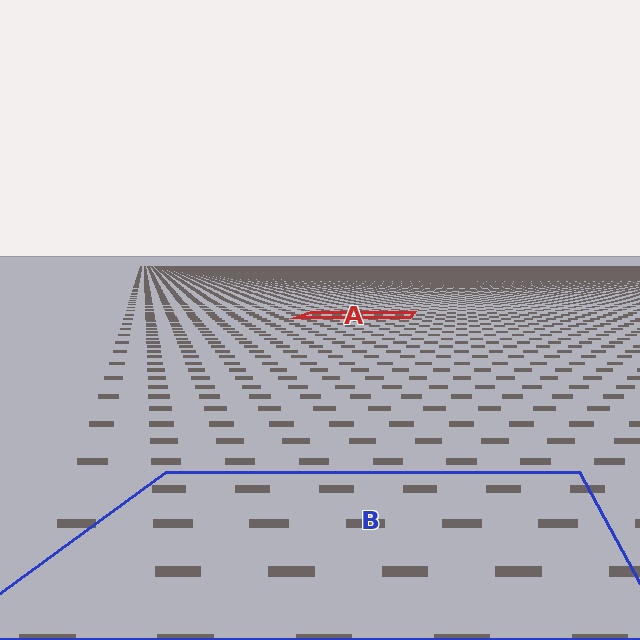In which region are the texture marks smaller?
The texture marks are smaller in region A, because it is farther away.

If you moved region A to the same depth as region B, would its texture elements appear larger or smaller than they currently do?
They would appear larger. At a closer depth, the same texture elements are projected at a bigger on-screen size.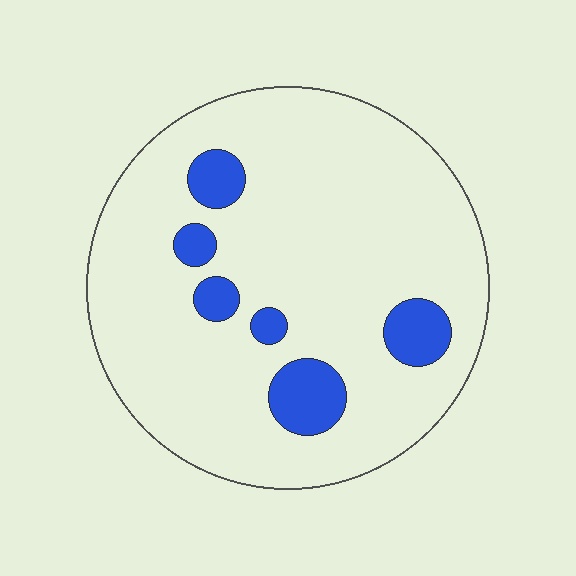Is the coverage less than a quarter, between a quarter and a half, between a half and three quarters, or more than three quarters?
Less than a quarter.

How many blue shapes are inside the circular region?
6.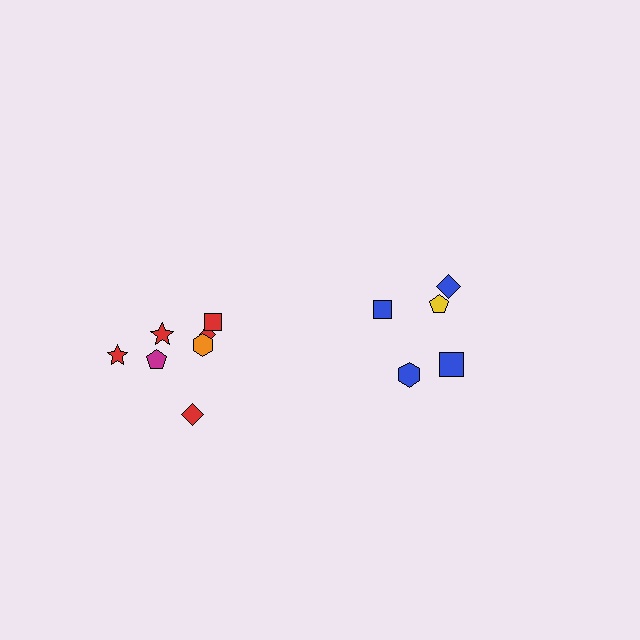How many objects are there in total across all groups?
There are 12 objects.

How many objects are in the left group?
There are 7 objects.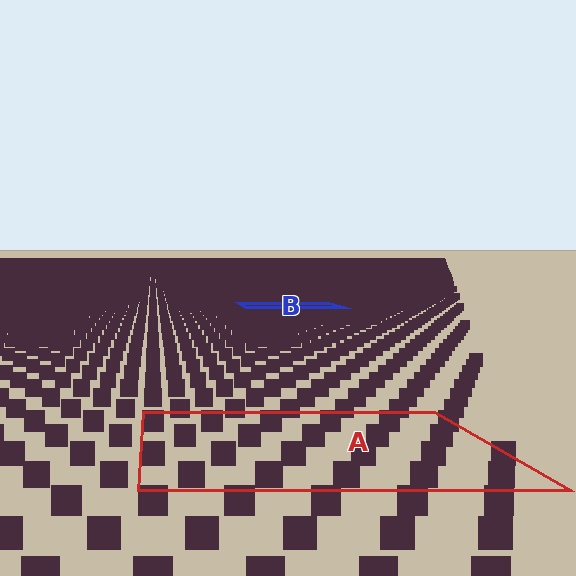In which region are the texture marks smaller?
The texture marks are smaller in region B, because it is farther away.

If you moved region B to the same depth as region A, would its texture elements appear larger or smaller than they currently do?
They would appear larger. At a closer depth, the same texture elements are projected at a bigger on-screen size.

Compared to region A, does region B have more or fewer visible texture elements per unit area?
Region B has more texture elements per unit area — they are packed more densely because it is farther away.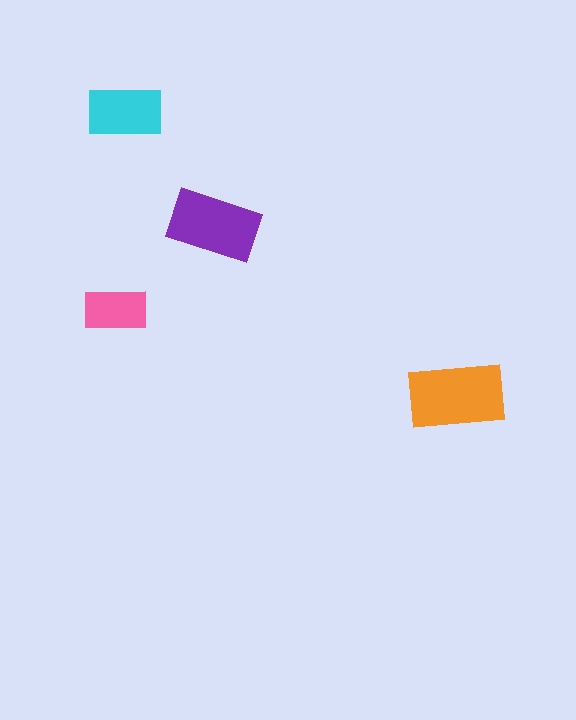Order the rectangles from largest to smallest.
the orange one, the purple one, the cyan one, the pink one.